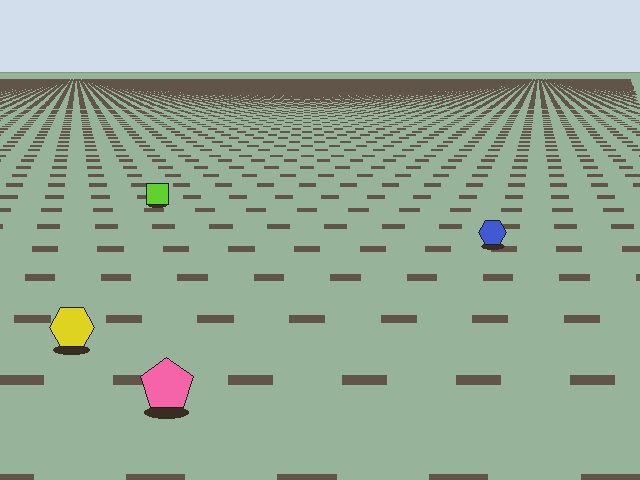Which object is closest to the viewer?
The pink pentagon is closest. The texture marks near it are larger and more spread out.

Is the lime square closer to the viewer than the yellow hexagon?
No. The yellow hexagon is closer — you can tell from the texture gradient: the ground texture is coarser near it.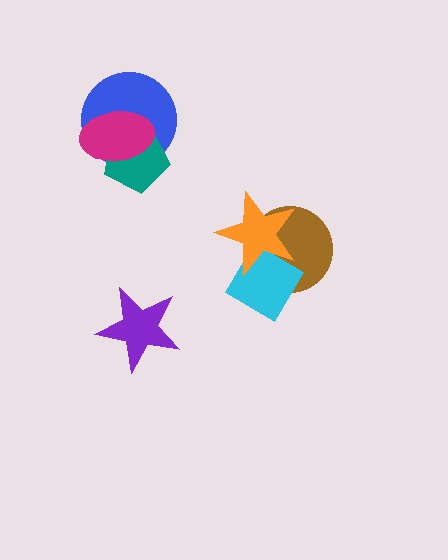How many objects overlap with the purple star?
0 objects overlap with the purple star.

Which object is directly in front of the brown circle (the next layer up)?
The cyan diamond is directly in front of the brown circle.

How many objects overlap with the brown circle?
2 objects overlap with the brown circle.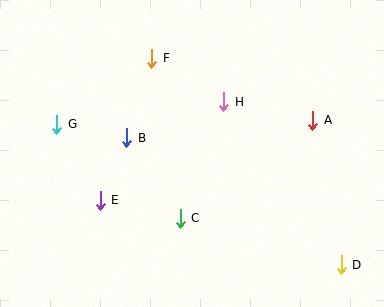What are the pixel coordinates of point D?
Point D is at (341, 265).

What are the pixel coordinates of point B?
Point B is at (127, 138).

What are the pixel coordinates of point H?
Point H is at (224, 102).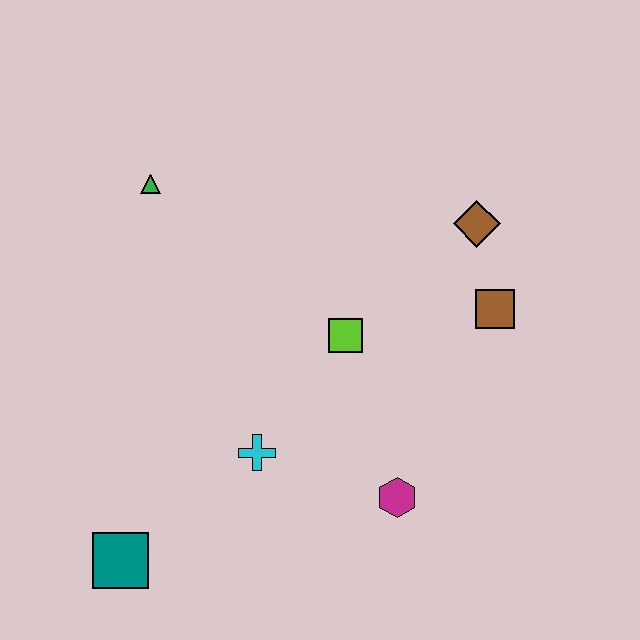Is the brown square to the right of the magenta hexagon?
Yes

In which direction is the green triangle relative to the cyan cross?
The green triangle is above the cyan cross.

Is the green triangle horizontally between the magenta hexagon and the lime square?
No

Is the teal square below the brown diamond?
Yes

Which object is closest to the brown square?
The brown diamond is closest to the brown square.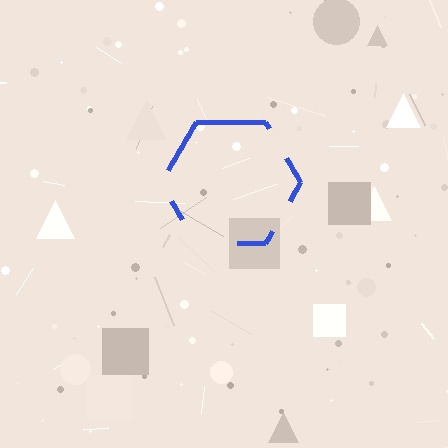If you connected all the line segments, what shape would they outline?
They would outline a hexagon.